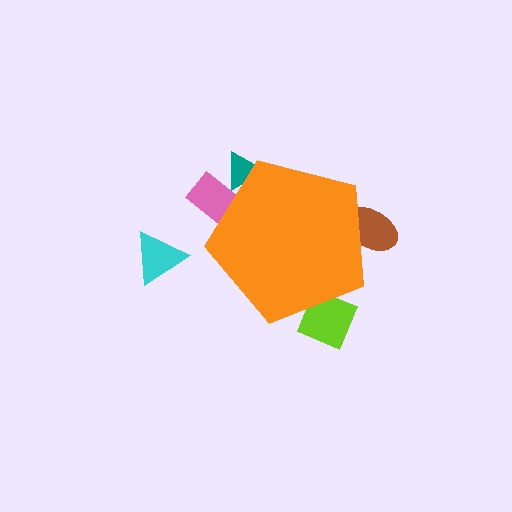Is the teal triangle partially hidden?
Yes, the teal triangle is partially hidden behind the orange pentagon.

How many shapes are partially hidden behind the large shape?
4 shapes are partially hidden.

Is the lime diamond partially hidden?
Yes, the lime diamond is partially hidden behind the orange pentagon.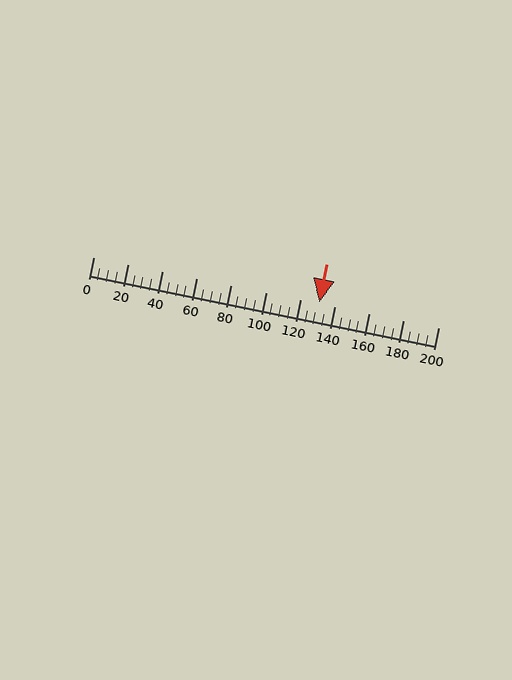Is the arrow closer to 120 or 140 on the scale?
The arrow is closer to 140.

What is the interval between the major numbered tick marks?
The major tick marks are spaced 20 units apart.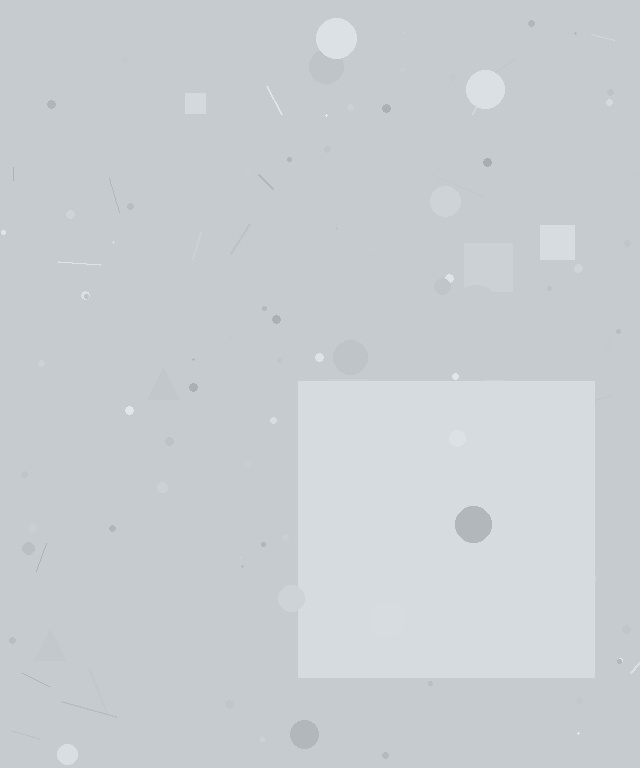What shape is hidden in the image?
A square is hidden in the image.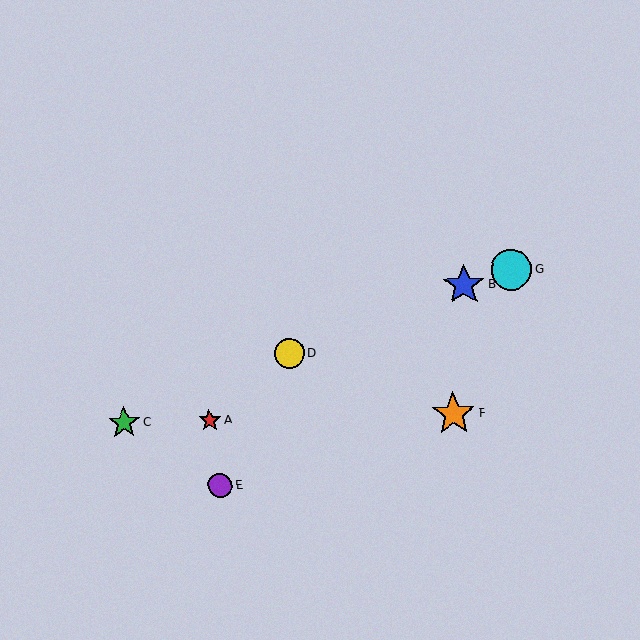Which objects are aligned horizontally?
Objects A, C, F are aligned horizontally.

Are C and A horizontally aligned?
Yes, both are at y≈423.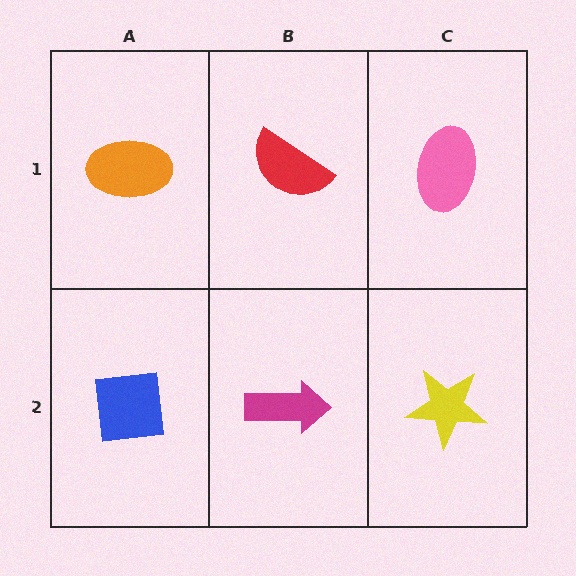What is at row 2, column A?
A blue square.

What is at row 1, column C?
A pink ellipse.